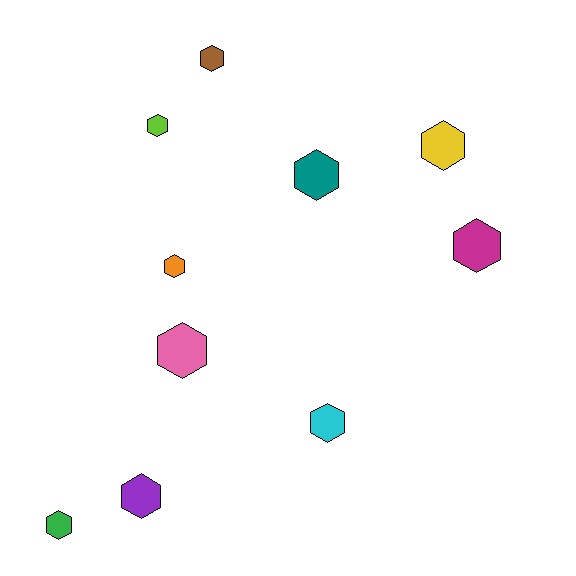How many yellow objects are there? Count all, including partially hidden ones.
There is 1 yellow object.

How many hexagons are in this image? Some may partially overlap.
There are 10 hexagons.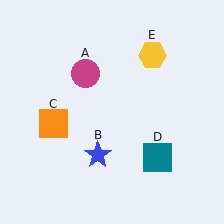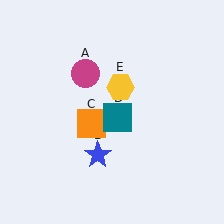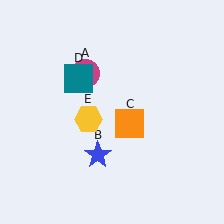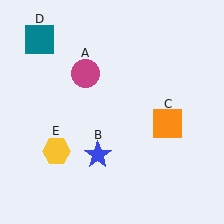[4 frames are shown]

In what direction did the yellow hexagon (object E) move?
The yellow hexagon (object E) moved down and to the left.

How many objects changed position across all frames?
3 objects changed position: orange square (object C), teal square (object D), yellow hexagon (object E).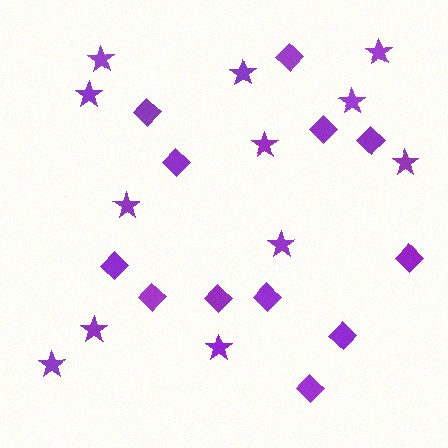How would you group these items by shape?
There are 2 groups: one group of stars (12) and one group of diamonds (12).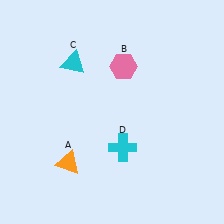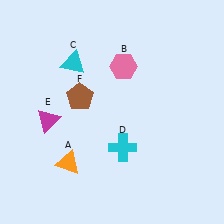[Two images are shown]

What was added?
A magenta triangle (E), a brown pentagon (F) were added in Image 2.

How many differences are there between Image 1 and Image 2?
There are 2 differences between the two images.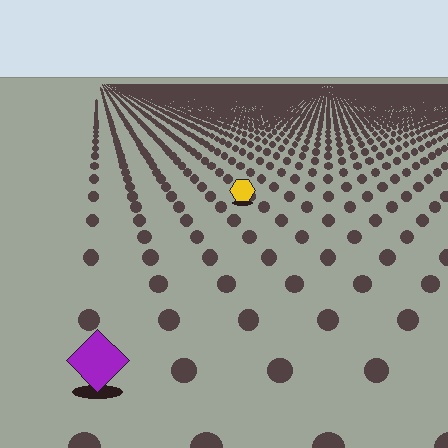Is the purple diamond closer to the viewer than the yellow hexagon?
Yes. The purple diamond is closer — you can tell from the texture gradient: the ground texture is coarser near it.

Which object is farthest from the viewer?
The yellow hexagon is farthest from the viewer. It appears smaller and the ground texture around it is denser.